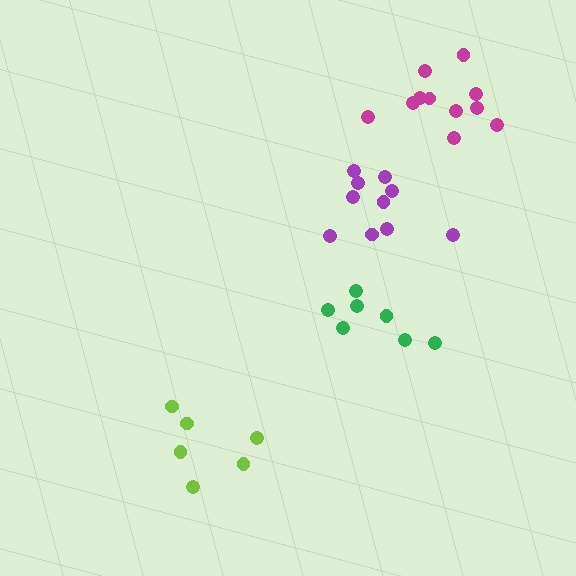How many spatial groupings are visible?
There are 4 spatial groupings.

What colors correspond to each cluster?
The clusters are colored: green, purple, magenta, lime.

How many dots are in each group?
Group 1: 7 dots, Group 2: 10 dots, Group 3: 11 dots, Group 4: 6 dots (34 total).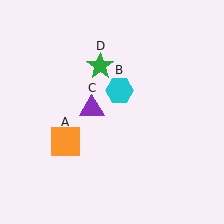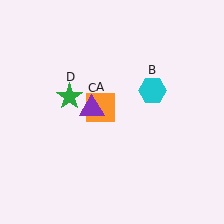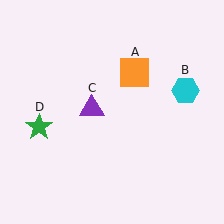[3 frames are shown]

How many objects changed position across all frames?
3 objects changed position: orange square (object A), cyan hexagon (object B), green star (object D).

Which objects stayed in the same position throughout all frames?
Purple triangle (object C) remained stationary.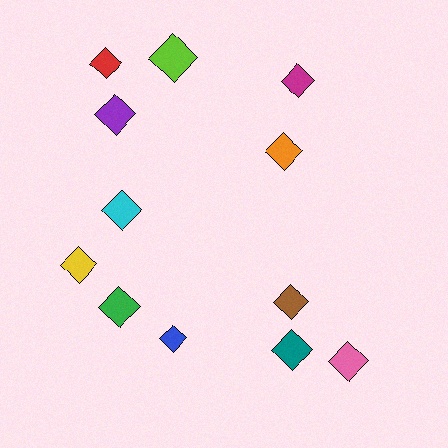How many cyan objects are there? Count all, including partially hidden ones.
There is 1 cyan object.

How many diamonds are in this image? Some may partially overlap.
There are 12 diamonds.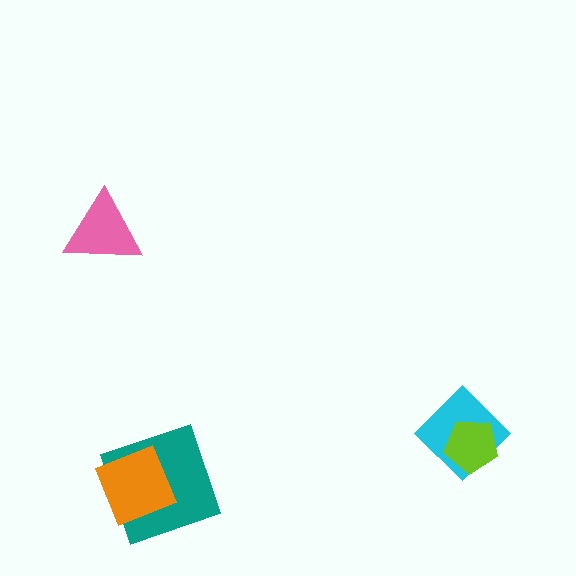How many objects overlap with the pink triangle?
0 objects overlap with the pink triangle.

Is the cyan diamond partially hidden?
Yes, it is partially covered by another shape.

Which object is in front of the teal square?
The orange diamond is in front of the teal square.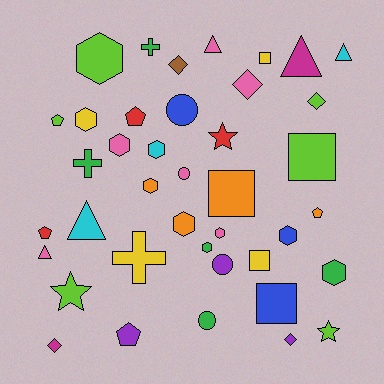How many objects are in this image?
There are 40 objects.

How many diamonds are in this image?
There are 5 diamonds.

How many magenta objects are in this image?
There are 2 magenta objects.